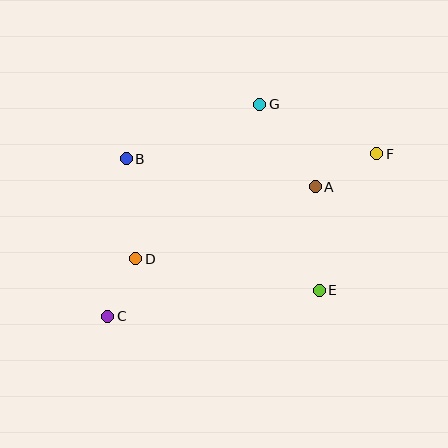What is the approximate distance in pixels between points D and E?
The distance between D and E is approximately 186 pixels.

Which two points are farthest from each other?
Points C and F are farthest from each other.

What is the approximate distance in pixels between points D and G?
The distance between D and G is approximately 198 pixels.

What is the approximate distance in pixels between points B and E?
The distance between B and E is approximately 233 pixels.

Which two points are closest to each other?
Points C and D are closest to each other.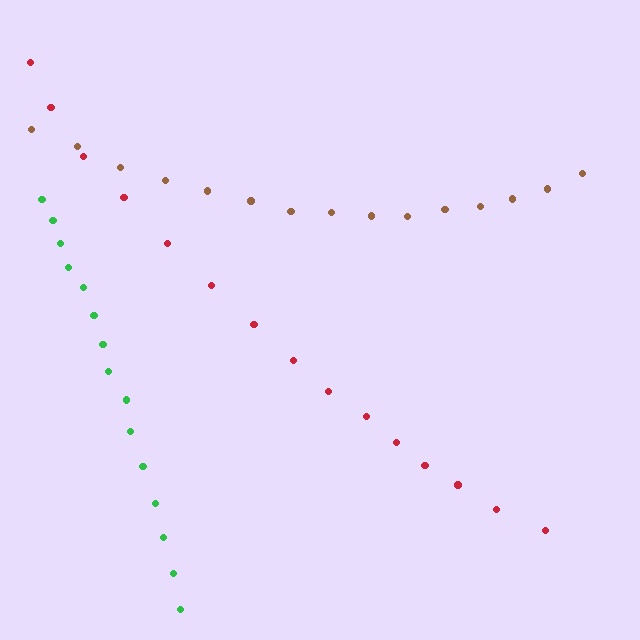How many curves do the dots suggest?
There are 3 distinct paths.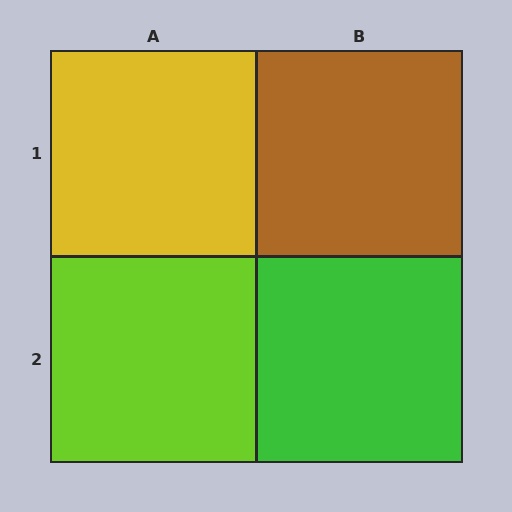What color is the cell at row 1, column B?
Brown.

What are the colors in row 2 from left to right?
Lime, green.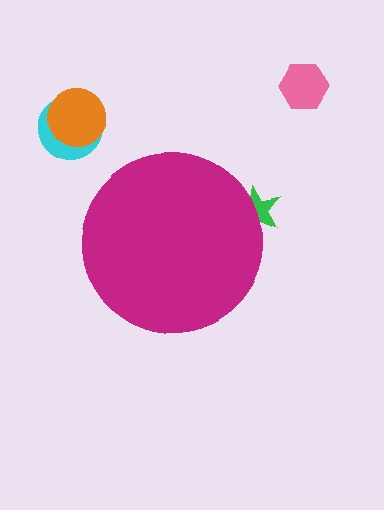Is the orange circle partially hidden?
No, the orange circle is fully visible.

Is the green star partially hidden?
Yes, the green star is partially hidden behind the magenta circle.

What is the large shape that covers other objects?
A magenta circle.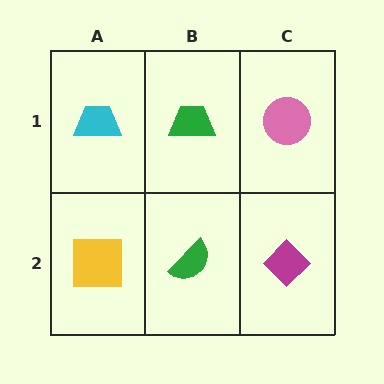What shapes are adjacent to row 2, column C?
A pink circle (row 1, column C), a green semicircle (row 2, column B).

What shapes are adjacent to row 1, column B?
A green semicircle (row 2, column B), a cyan trapezoid (row 1, column A), a pink circle (row 1, column C).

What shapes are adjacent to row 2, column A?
A cyan trapezoid (row 1, column A), a green semicircle (row 2, column B).